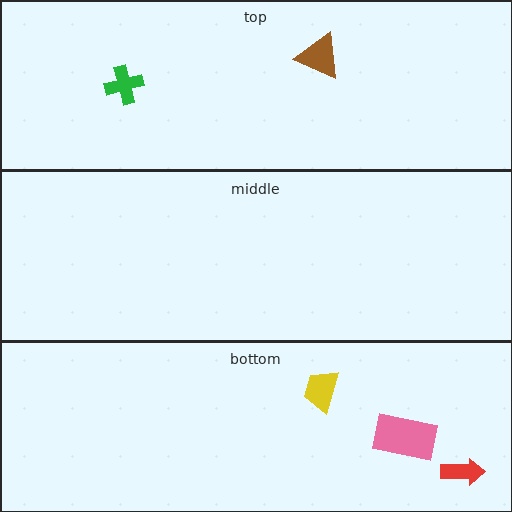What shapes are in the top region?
The brown triangle, the green cross.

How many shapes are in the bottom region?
3.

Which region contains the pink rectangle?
The bottom region.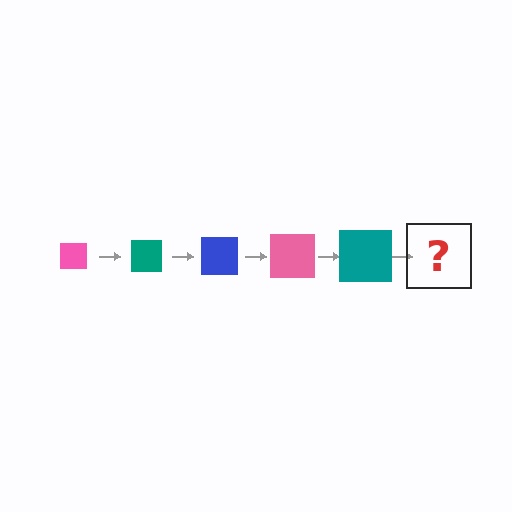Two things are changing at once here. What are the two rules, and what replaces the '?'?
The two rules are that the square grows larger each step and the color cycles through pink, teal, and blue. The '?' should be a blue square, larger than the previous one.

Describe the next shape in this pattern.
It should be a blue square, larger than the previous one.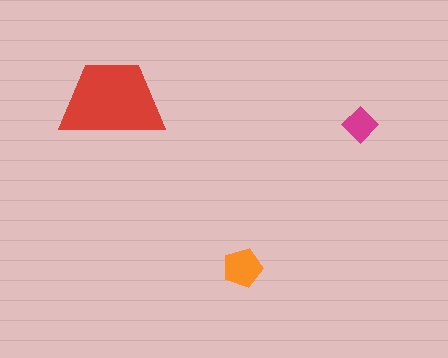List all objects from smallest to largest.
The magenta diamond, the orange pentagon, the red trapezoid.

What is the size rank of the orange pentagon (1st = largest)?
2nd.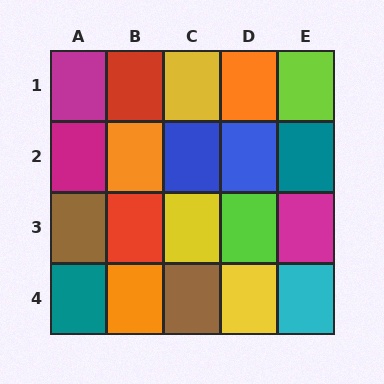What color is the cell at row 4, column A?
Teal.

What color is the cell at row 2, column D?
Blue.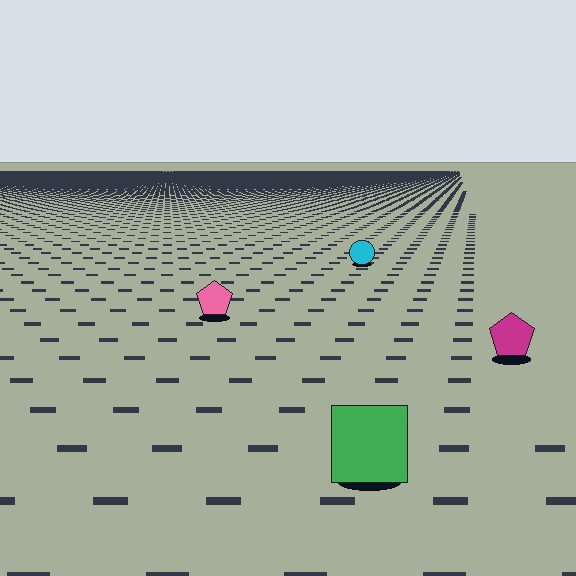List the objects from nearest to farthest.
From nearest to farthest: the green square, the magenta pentagon, the pink pentagon, the cyan circle.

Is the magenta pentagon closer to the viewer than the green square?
No. The green square is closer — you can tell from the texture gradient: the ground texture is coarser near it.